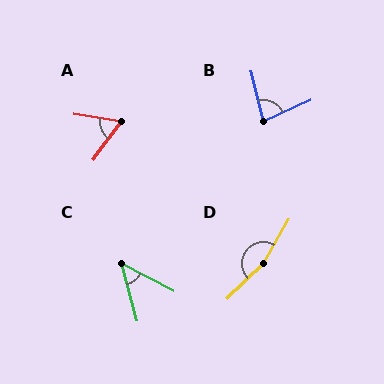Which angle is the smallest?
C, at approximately 48 degrees.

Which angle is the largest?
D, at approximately 164 degrees.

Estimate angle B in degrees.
Approximately 79 degrees.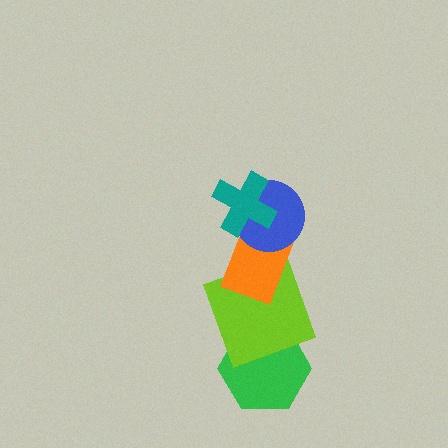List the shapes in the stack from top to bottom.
From top to bottom: the teal cross, the blue circle, the orange rectangle, the lime square, the green hexagon.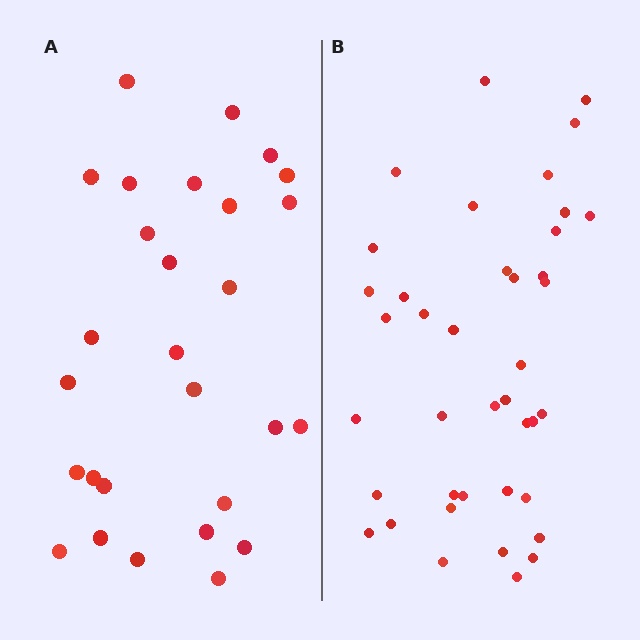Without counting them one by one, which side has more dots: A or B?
Region B (the right region) has more dots.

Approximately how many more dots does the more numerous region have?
Region B has roughly 12 or so more dots than region A.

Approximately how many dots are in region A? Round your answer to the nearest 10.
About 30 dots. (The exact count is 28, which rounds to 30.)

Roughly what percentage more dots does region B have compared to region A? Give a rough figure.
About 45% more.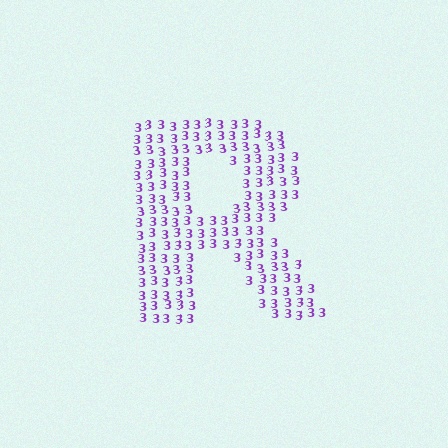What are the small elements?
The small elements are digit 3's.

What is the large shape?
The large shape is the letter R.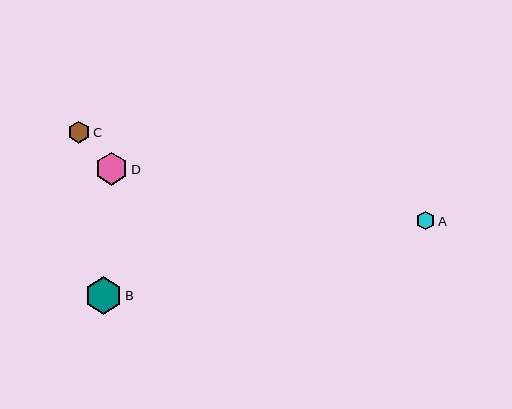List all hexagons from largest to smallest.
From largest to smallest: B, D, C, A.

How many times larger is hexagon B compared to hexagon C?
Hexagon B is approximately 1.7 times the size of hexagon C.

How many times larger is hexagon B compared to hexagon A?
Hexagon B is approximately 2.0 times the size of hexagon A.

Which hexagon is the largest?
Hexagon B is the largest with a size of approximately 37 pixels.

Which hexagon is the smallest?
Hexagon A is the smallest with a size of approximately 19 pixels.